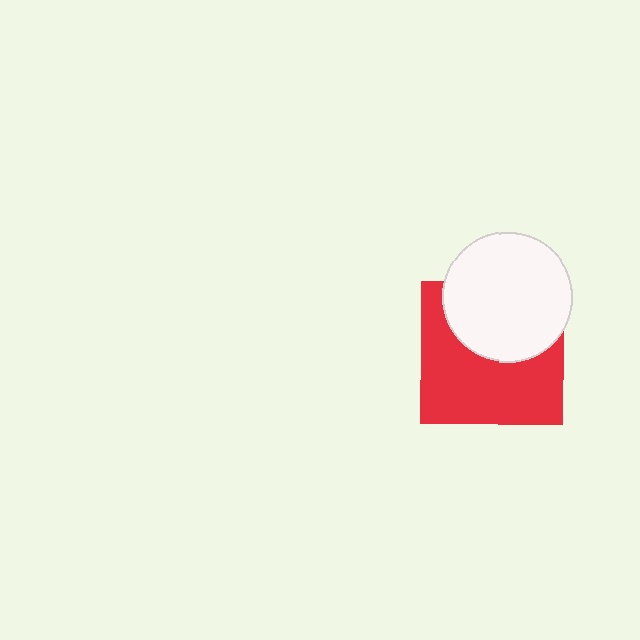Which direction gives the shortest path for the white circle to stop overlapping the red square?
Moving up gives the shortest separation.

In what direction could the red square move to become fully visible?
The red square could move down. That would shift it out from behind the white circle entirely.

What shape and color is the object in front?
The object in front is a white circle.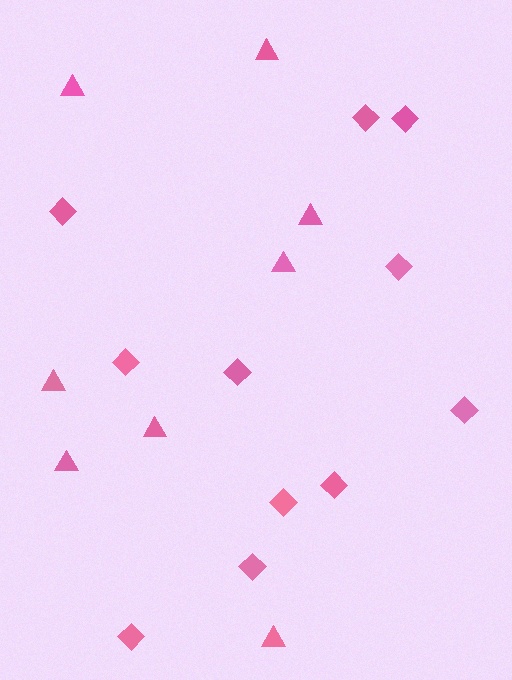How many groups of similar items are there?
There are 2 groups: one group of diamonds (11) and one group of triangles (8).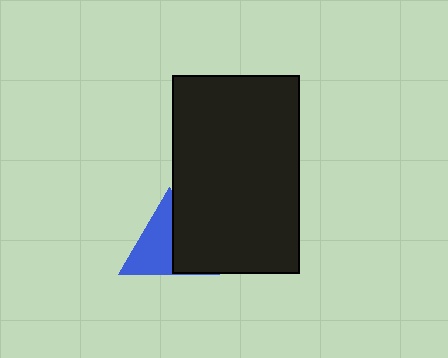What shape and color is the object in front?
The object in front is a black rectangle.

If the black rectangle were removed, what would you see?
You would see the complete blue triangle.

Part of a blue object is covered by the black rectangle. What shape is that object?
It is a triangle.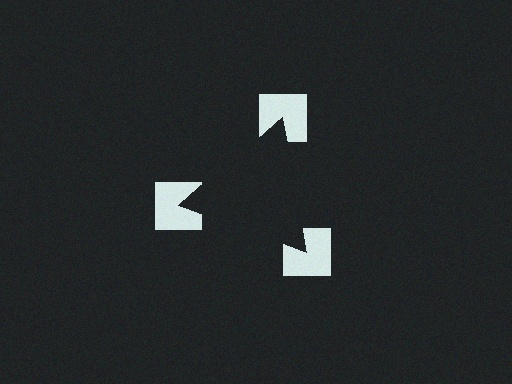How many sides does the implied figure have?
3 sides.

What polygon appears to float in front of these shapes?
An illusory triangle — its edges are inferred from the aligned wedge cuts in the notched squares, not physically drawn.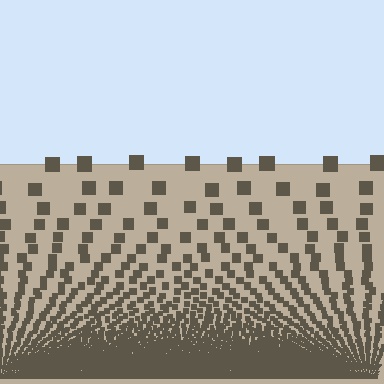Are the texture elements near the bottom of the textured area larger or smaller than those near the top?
Smaller. The gradient is inverted — elements near the bottom are smaller and denser.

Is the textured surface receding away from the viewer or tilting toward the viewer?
The surface appears to tilt toward the viewer. Texture elements get larger and sparser toward the top.